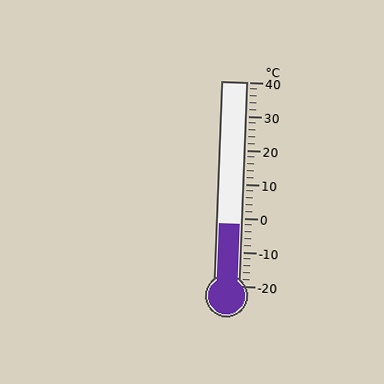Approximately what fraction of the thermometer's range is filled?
The thermometer is filled to approximately 30% of its range.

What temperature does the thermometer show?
The thermometer shows approximately -2°C.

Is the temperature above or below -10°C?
The temperature is above -10°C.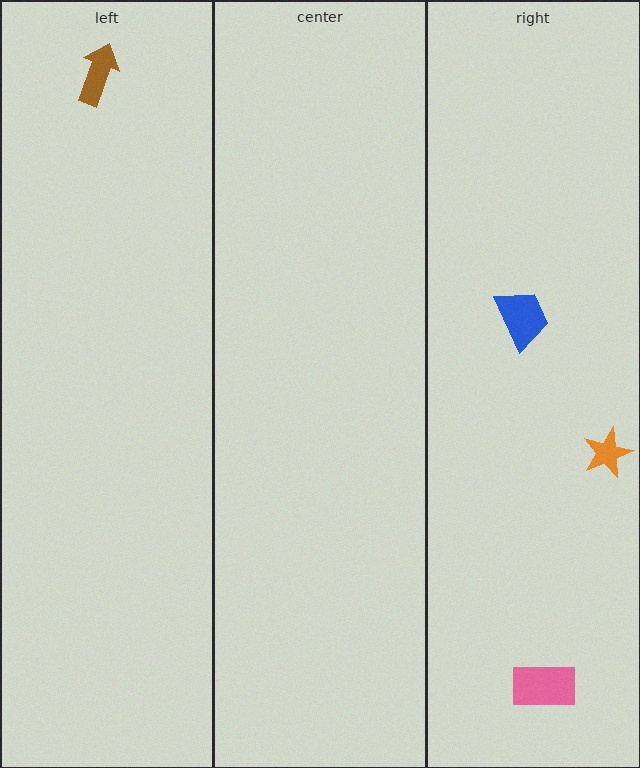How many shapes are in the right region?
3.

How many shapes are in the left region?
1.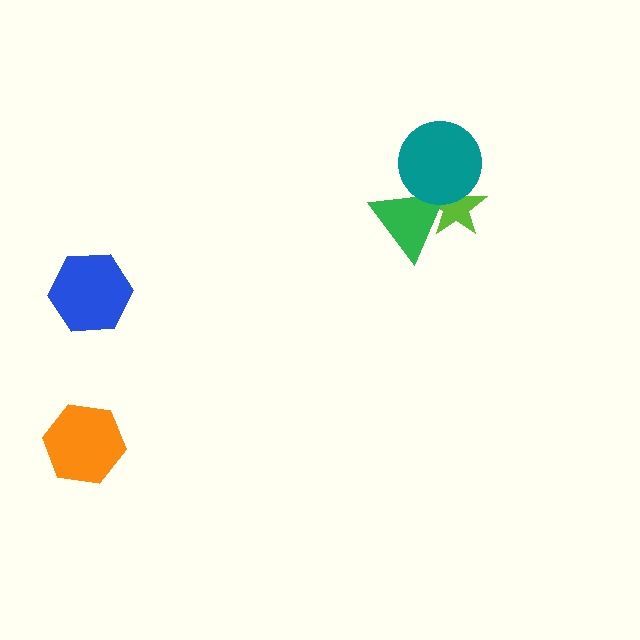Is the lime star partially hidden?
Yes, it is partially covered by another shape.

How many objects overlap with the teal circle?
2 objects overlap with the teal circle.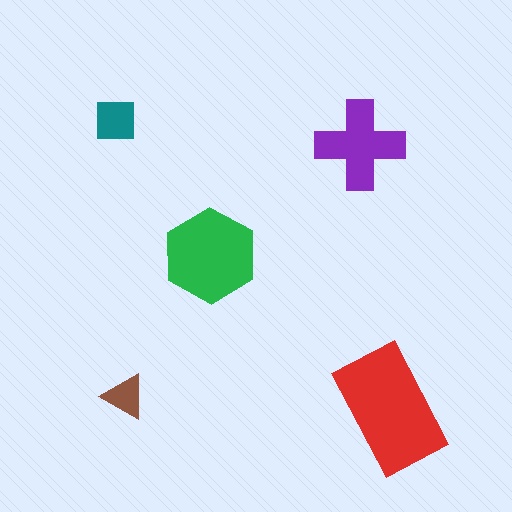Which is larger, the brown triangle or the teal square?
The teal square.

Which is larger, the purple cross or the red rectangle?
The red rectangle.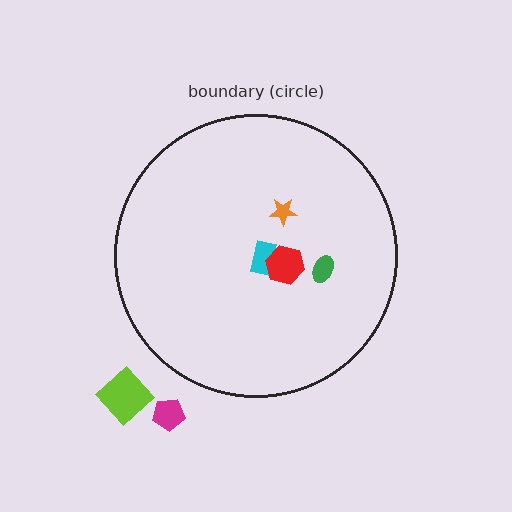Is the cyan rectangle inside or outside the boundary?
Inside.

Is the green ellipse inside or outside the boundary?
Inside.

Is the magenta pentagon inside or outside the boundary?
Outside.